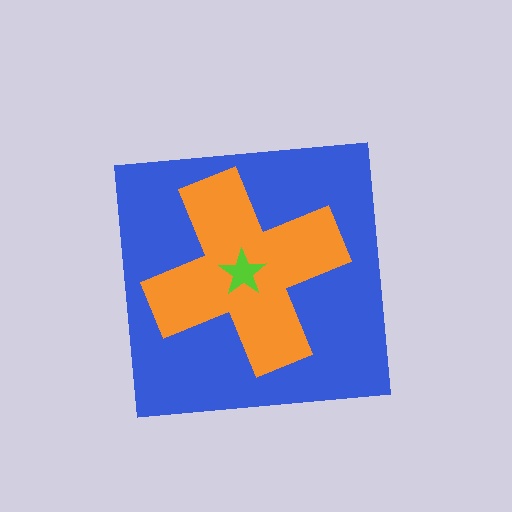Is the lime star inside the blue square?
Yes.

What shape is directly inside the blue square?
The orange cross.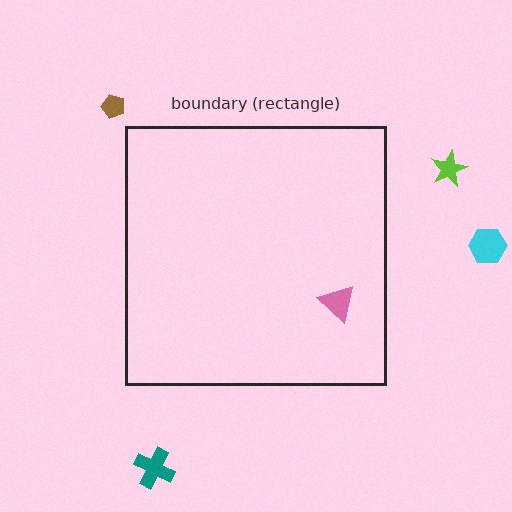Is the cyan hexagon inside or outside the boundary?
Outside.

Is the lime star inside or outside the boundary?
Outside.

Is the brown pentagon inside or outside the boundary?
Outside.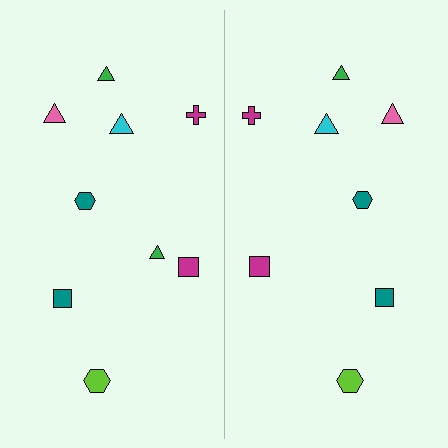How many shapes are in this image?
There are 17 shapes in this image.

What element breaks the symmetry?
A green triangle is missing from the right side.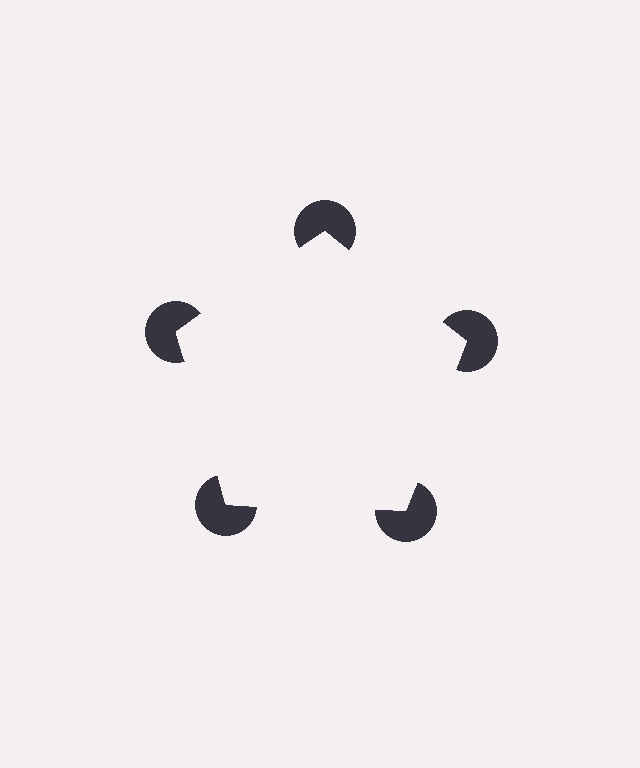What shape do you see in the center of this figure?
An illusory pentagon — its edges are inferred from the aligned wedge cuts in the pac-man discs, not physically drawn.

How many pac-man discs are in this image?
There are 5 — one at each vertex of the illusory pentagon.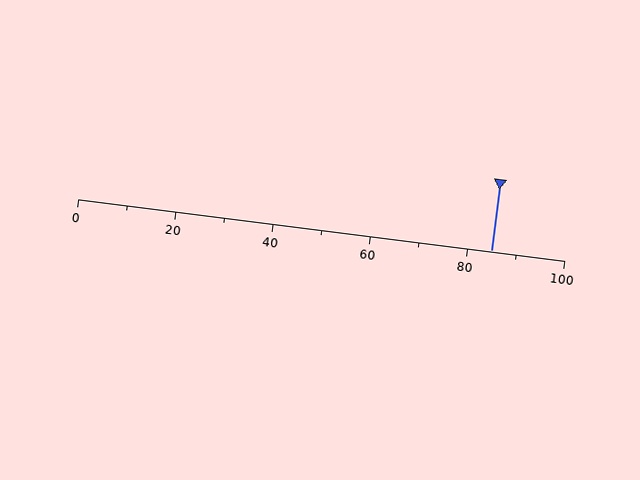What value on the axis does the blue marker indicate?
The marker indicates approximately 85.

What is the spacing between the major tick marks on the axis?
The major ticks are spaced 20 apart.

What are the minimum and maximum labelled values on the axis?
The axis runs from 0 to 100.